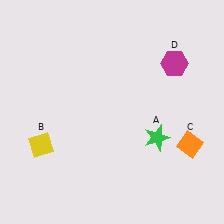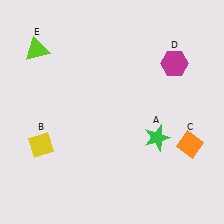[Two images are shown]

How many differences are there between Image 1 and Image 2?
There is 1 difference between the two images.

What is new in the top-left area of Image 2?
A lime triangle (E) was added in the top-left area of Image 2.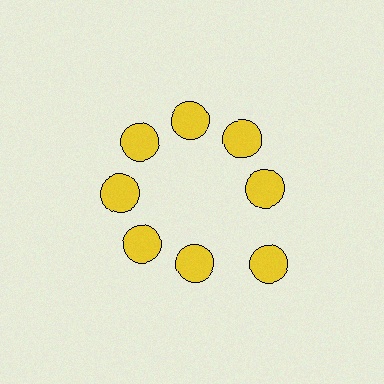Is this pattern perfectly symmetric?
No. The 8 yellow circles are arranged in a ring, but one element near the 4 o'clock position is pushed outward from the center, breaking the 8-fold rotational symmetry.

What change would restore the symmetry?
The symmetry would be restored by moving it inward, back onto the ring so that all 8 circles sit at equal angles and equal distance from the center.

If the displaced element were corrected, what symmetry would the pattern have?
It would have 8-fold rotational symmetry — the pattern would map onto itself every 45 degrees.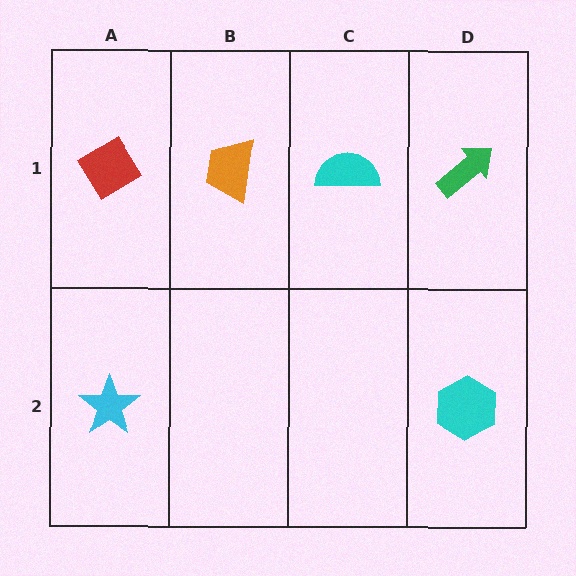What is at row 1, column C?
A cyan semicircle.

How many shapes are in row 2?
2 shapes.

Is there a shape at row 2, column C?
No, that cell is empty.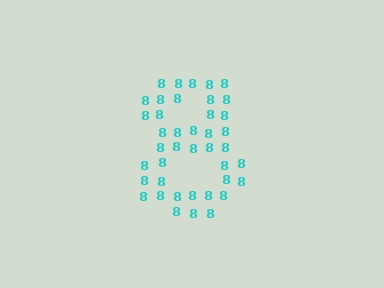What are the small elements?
The small elements are digit 8's.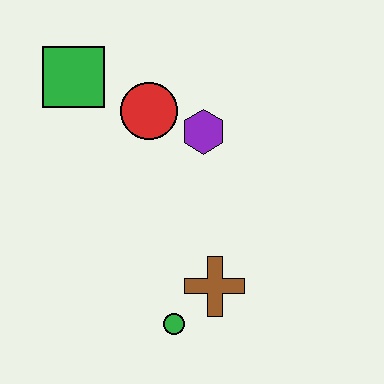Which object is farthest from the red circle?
The green circle is farthest from the red circle.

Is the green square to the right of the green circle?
No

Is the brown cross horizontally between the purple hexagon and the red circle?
No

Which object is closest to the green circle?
The brown cross is closest to the green circle.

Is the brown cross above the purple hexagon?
No